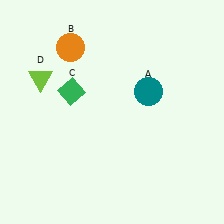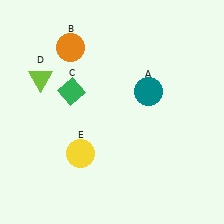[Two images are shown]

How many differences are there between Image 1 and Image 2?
There is 1 difference between the two images.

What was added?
A yellow circle (E) was added in Image 2.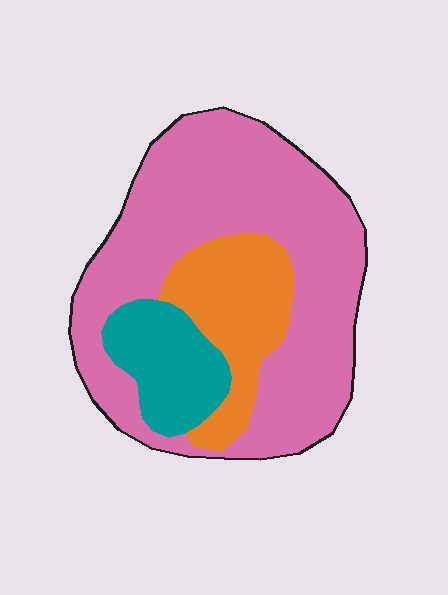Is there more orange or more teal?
Orange.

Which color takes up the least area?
Teal, at roughly 15%.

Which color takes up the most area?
Pink, at roughly 65%.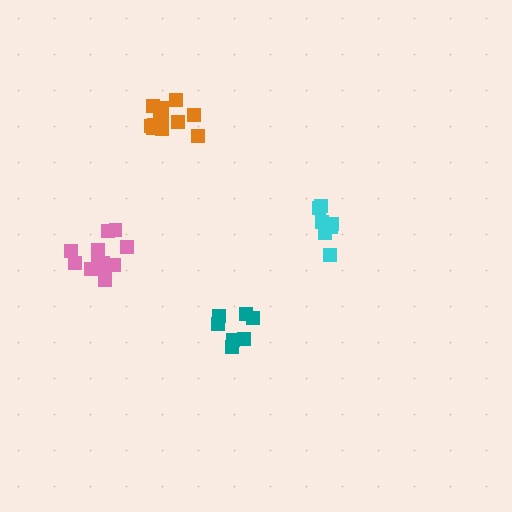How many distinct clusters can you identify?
There are 4 distinct clusters.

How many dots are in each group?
Group 1: 13 dots, Group 2: 9 dots, Group 3: 12 dots, Group 4: 7 dots (41 total).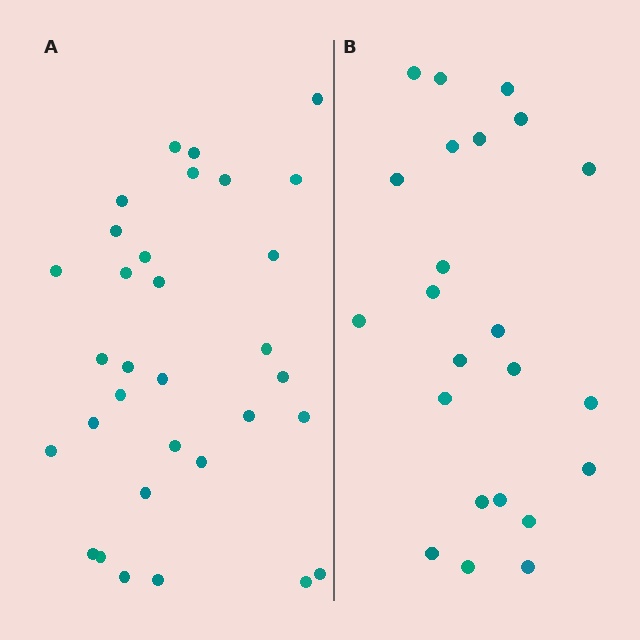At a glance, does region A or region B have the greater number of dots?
Region A (the left region) has more dots.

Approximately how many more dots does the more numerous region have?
Region A has roughly 8 or so more dots than region B.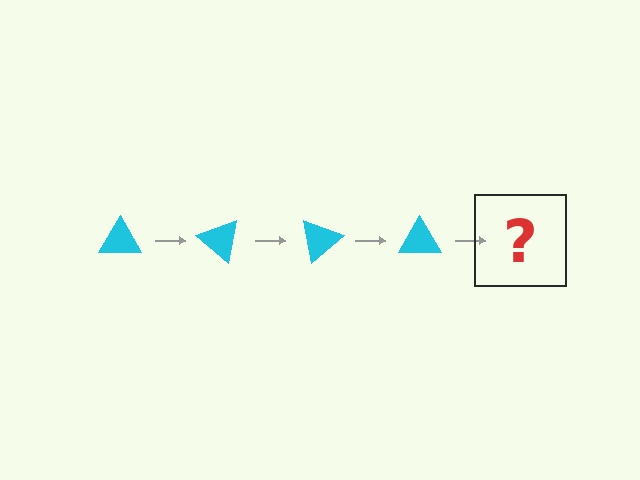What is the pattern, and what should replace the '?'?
The pattern is that the triangle rotates 40 degrees each step. The '?' should be a cyan triangle rotated 160 degrees.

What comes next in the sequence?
The next element should be a cyan triangle rotated 160 degrees.